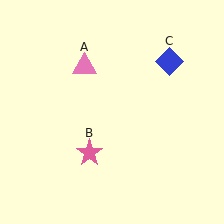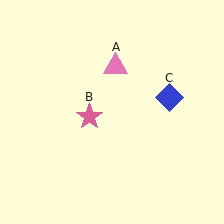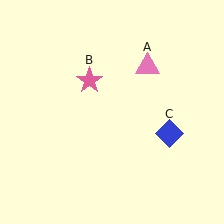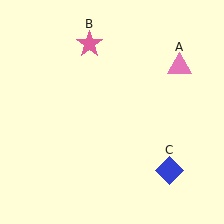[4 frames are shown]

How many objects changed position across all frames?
3 objects changed position: pink triangle (object A), pink star (object B), blue diamond (object C).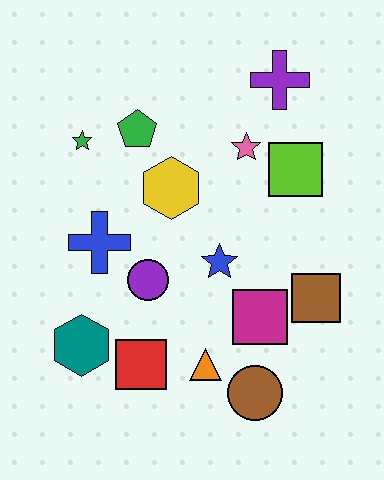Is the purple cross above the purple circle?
Yes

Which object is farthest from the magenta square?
The green star is farthest from the magenta square.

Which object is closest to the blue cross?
The purple circle is closest to the blue cross.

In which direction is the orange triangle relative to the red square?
The orange triangle is to the right of the red square.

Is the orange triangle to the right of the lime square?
No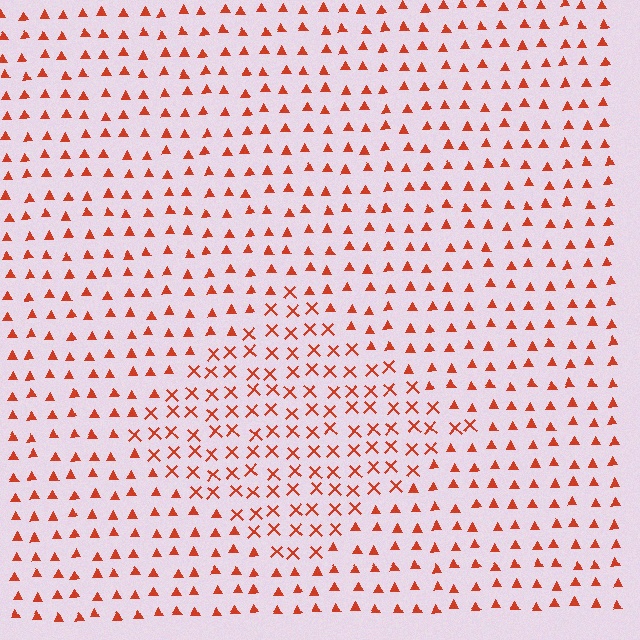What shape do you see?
I see a diamond.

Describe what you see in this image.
The image is filled with small red elements arranged in a uniform grid. A diamond-shaped region contains X marks, while the surrounding area contains triangles. The boundary is defined purely by the change in element shape.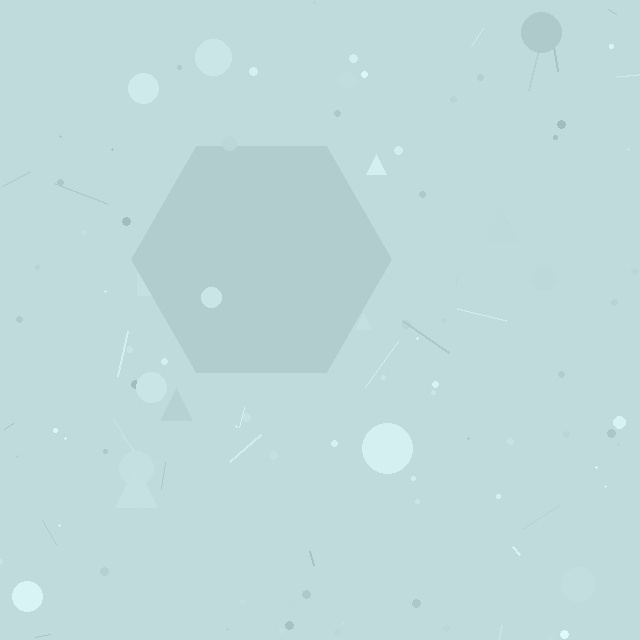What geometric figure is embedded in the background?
A hexagon is embedded in the background.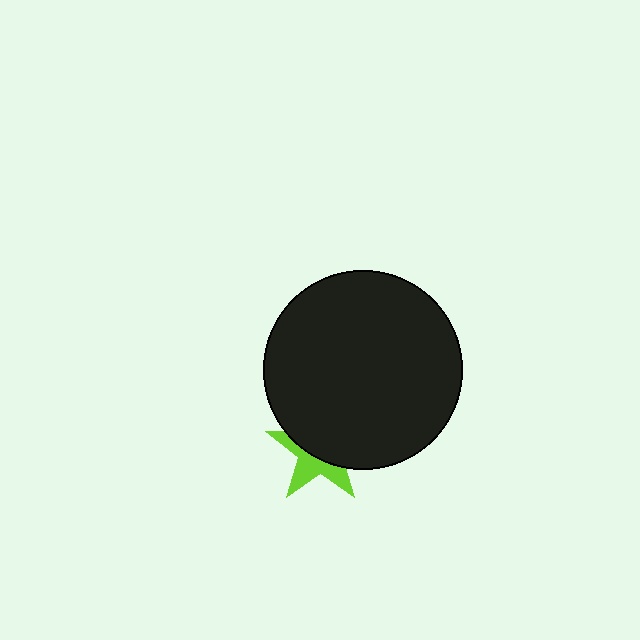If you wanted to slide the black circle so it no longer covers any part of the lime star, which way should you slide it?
Slide it up — that is the most direct way to separate the two shapes.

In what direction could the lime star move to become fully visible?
The lime star could move down. That would shift it out from behind the black circle entirely.